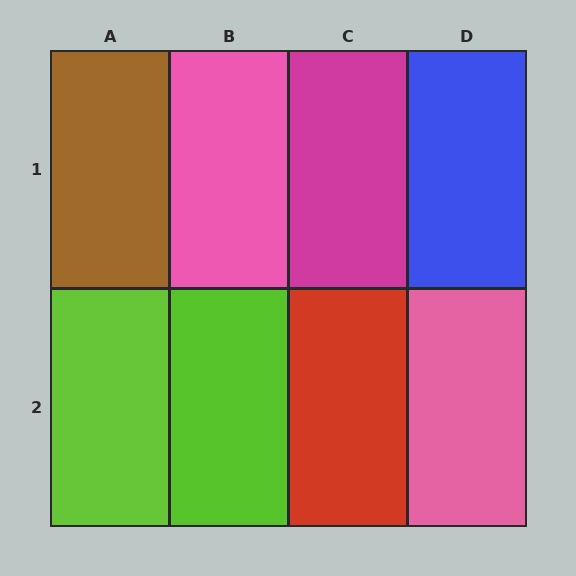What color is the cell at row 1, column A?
Brown.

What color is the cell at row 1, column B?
Pink.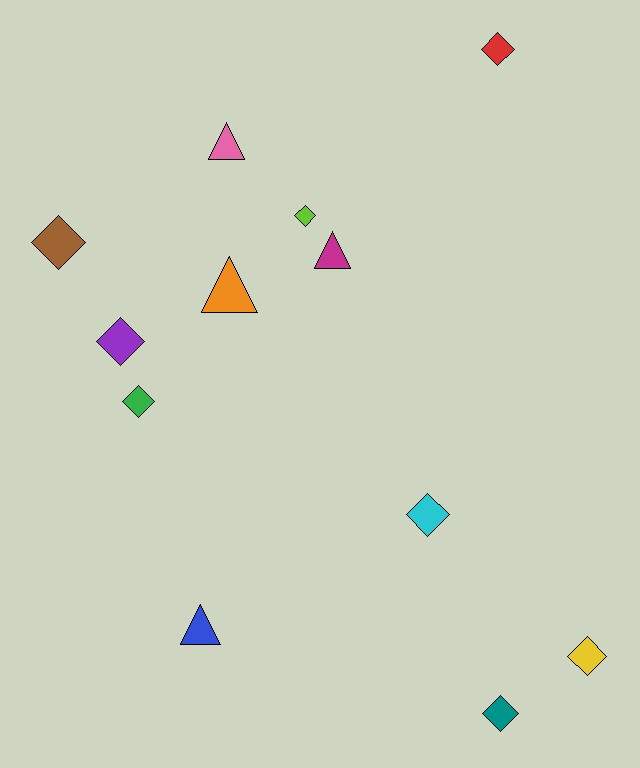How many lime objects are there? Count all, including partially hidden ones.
There is 1 lime object.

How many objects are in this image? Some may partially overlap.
There are 12 objects.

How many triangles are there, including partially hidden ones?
There are 4 triangles.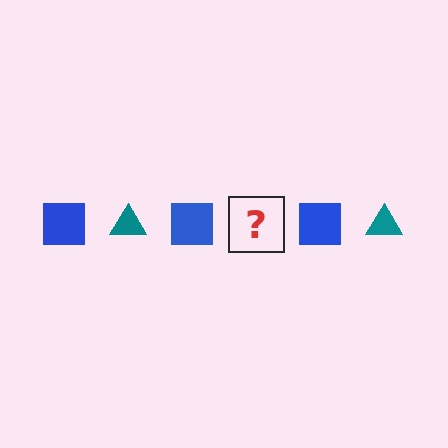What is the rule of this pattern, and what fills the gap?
The rule is that the pattern alternates between blue square and teal triangle. The gap should be filled with a teal triangle.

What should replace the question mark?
The question mark should be replaced with a teal triangle.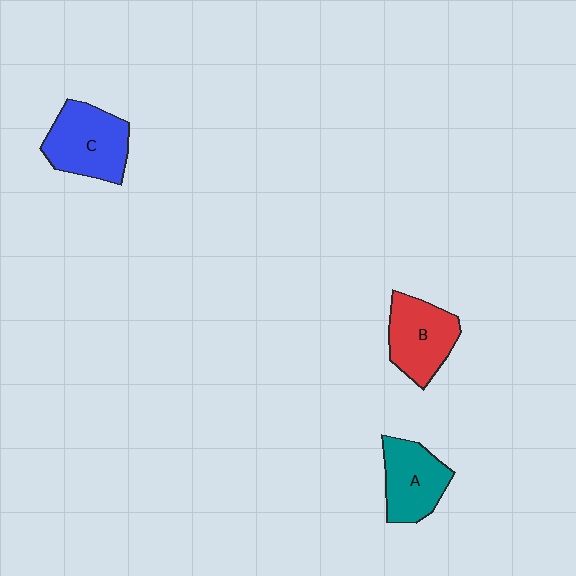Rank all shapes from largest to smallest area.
From largest to smallest: C (blue), B (red), A (teal).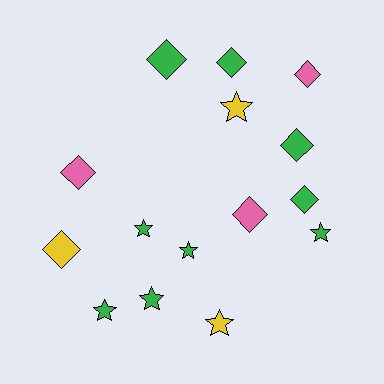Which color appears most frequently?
Green, with 9 objects.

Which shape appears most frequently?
Diamond, with 8 objects.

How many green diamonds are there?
There are 4 green diamonds.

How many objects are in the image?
There are 15 objects.